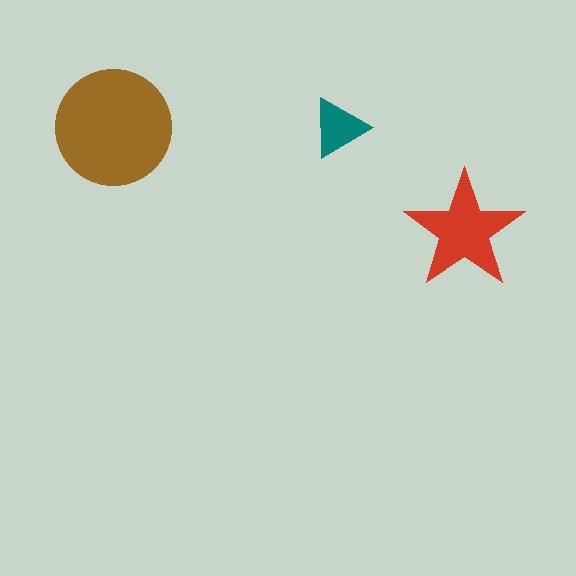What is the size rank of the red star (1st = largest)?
2nd.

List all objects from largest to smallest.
The brown circle, the red star, the teal triangle.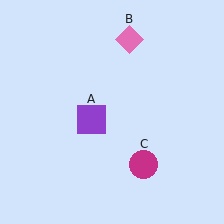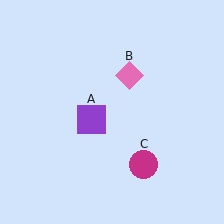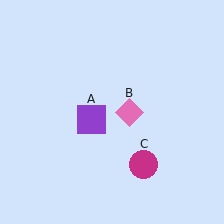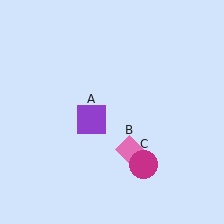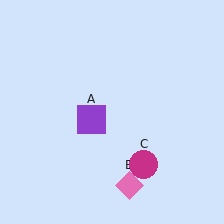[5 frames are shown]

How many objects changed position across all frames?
1 object changed position: pink diamond (object B).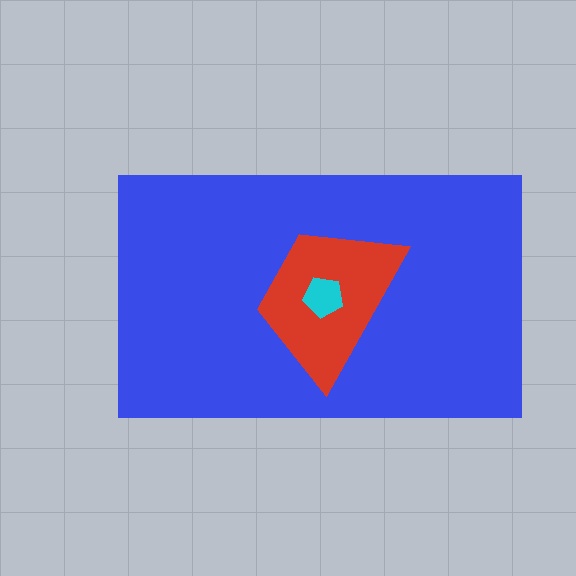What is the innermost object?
The cyan pentagon.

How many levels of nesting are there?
3.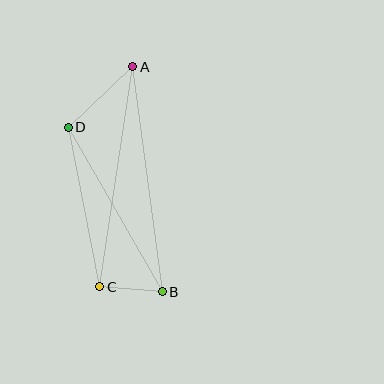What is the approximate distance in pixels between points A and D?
The distance between A and D is approximately 88 pixels.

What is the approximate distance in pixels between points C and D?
The distance between C and D is approximately 163 pixels.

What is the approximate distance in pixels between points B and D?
The distance between B and D is approximately 189 pixels.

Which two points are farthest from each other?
Points A and B are farthest from each other.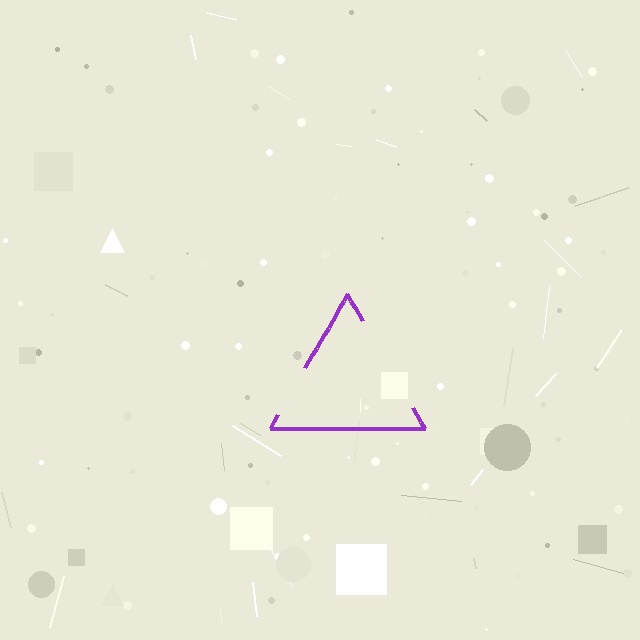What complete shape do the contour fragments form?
The contour fragments form a triangle.